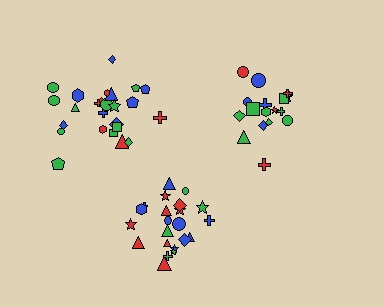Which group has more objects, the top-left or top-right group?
The top-left group.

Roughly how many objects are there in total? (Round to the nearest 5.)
Roughly 65 objects in total.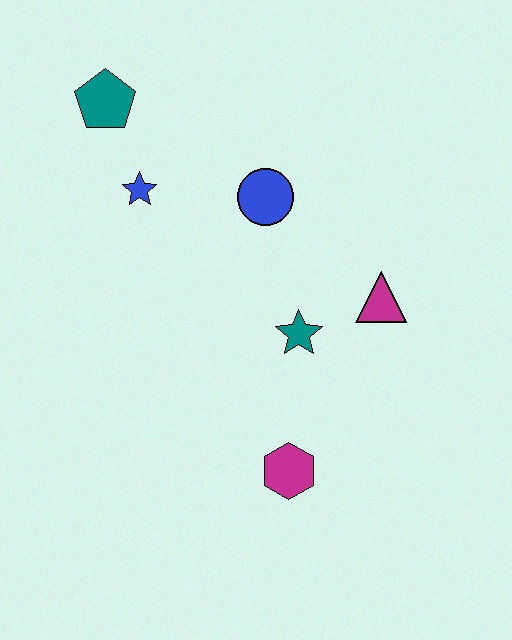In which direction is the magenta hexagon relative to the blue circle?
The magenta hexagon is below the blue circle.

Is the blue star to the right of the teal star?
No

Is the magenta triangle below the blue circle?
Yes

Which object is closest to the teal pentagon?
The blue star is closest to the teal pentagon.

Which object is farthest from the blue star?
The magenta hexagon is farthest from the blue star.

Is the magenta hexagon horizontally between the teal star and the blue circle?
Yes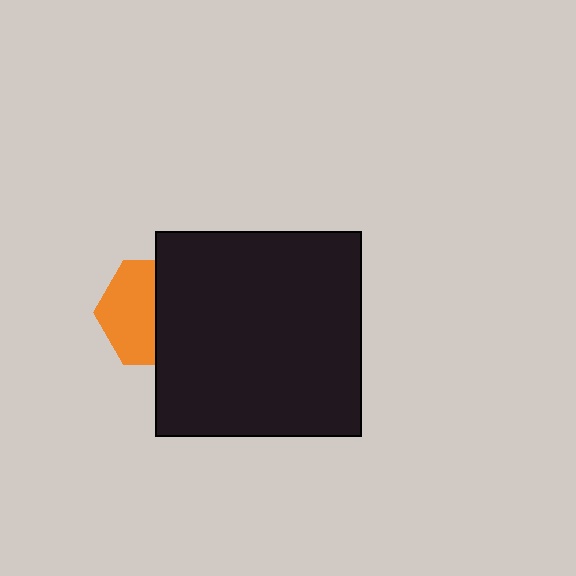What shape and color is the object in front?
The object in front is a black square.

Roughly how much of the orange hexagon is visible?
About half of it is visible (roughly 52%).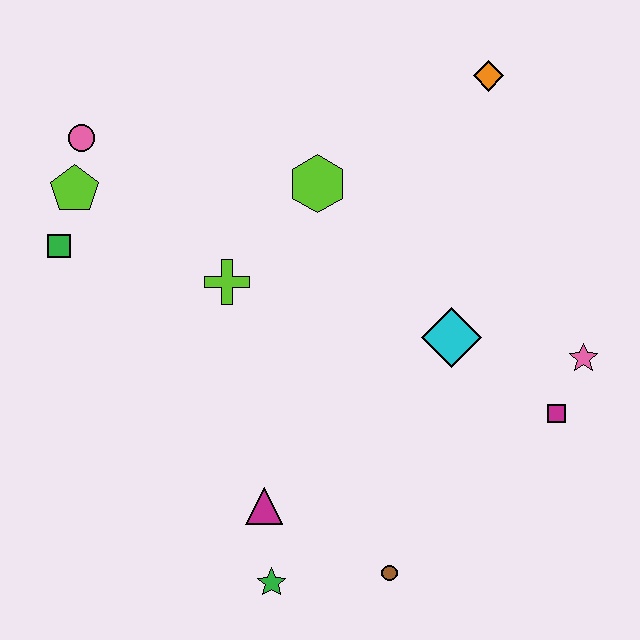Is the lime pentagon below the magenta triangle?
No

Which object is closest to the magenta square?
The pink star is closest to the magenta square.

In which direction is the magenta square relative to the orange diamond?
The magenta square is below the orange diamond.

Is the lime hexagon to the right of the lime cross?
Yes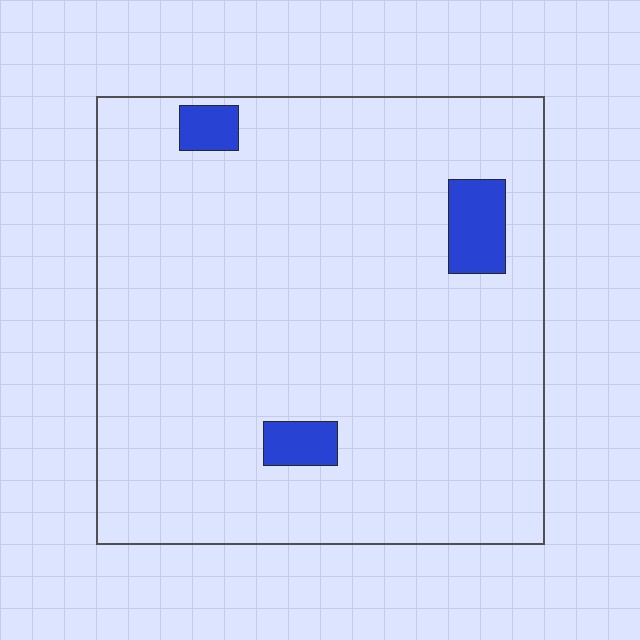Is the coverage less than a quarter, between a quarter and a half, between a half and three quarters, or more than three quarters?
Less than a quarter.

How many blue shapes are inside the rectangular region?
3.